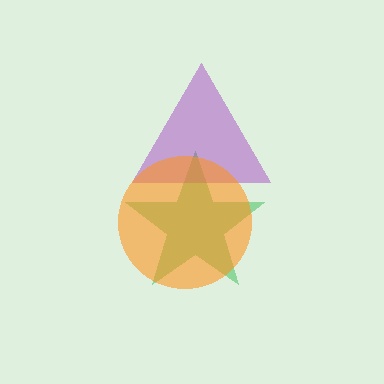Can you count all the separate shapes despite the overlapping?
Yes, there are 3 separate shapes.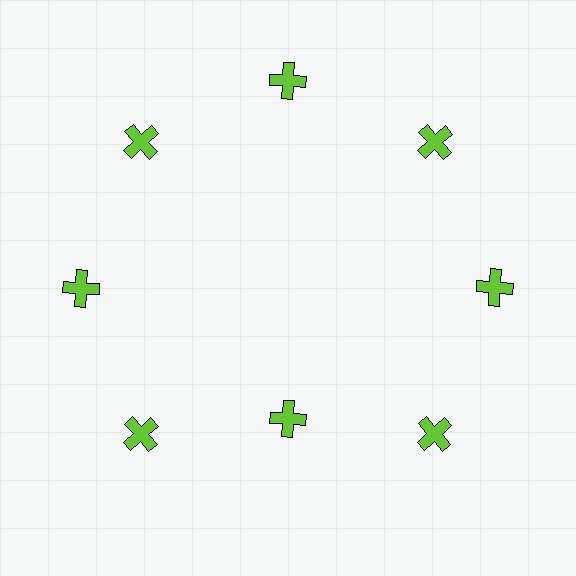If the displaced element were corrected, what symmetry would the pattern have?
It would have 8-fold rotational symmetry — the pattern would map onto itself every 45 degrees.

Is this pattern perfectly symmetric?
No. The 8 lime crosses are arranged in a ring, but one element near the 6 o'clock position is pulled inward toward the center, breaking the 8-fold rotational symmetry.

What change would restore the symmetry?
The symmetry would be restored by moving it outward, back onto the ring so that all 8 crosses sit at equal angles and equal distance from the center.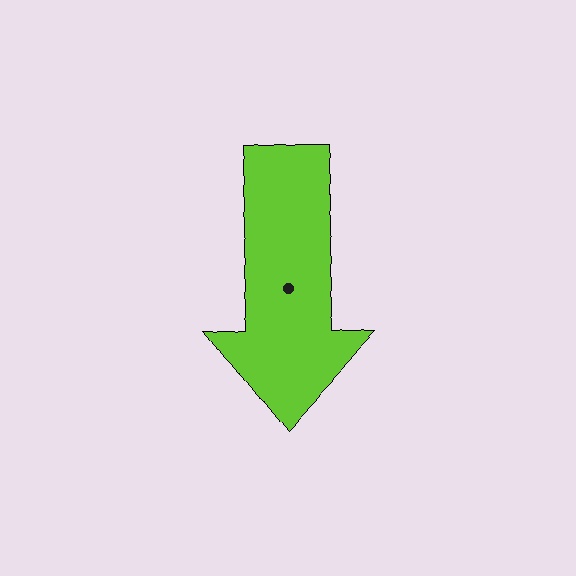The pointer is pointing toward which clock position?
Roughly 6 o'clock.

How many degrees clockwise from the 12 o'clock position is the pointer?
Approximately 182 degrees.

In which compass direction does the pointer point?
South.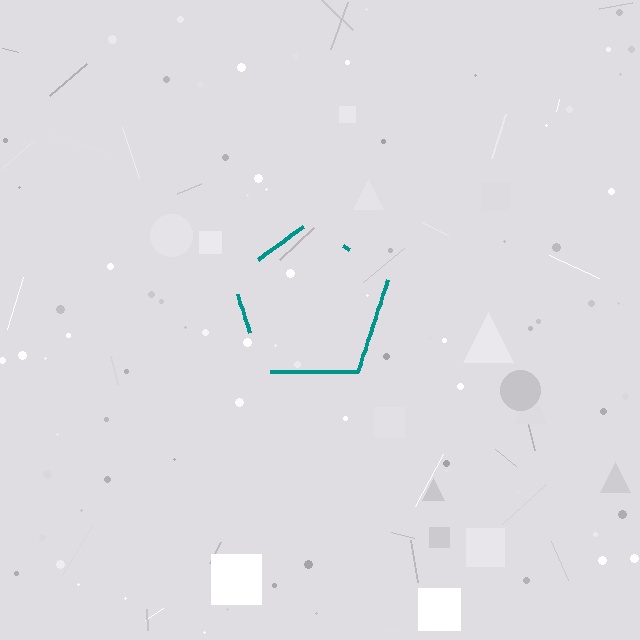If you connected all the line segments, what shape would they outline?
They would outline a pentagon.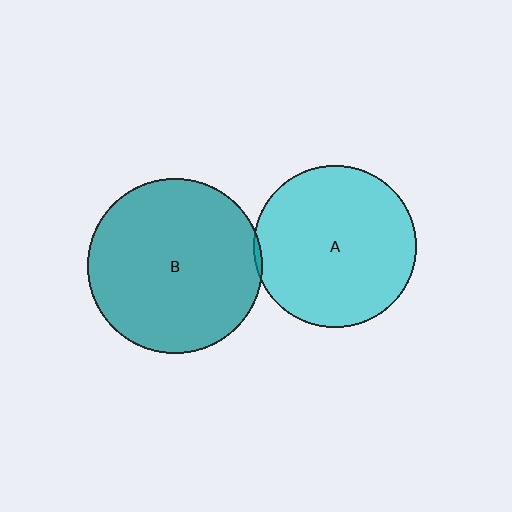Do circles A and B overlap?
Yes.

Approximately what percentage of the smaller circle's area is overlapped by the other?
Approximately 5%.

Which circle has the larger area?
Circle B (teal).